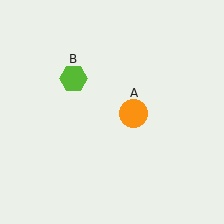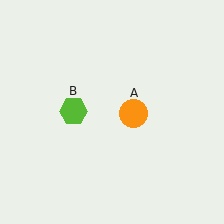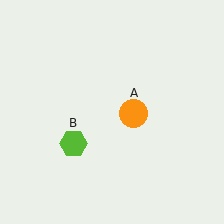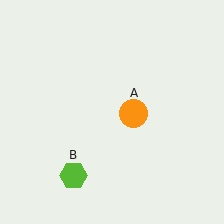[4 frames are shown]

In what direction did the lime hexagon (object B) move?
The lime hexagon (object B) moved down.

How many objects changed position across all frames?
1 object changed position: lime hexagon (object B).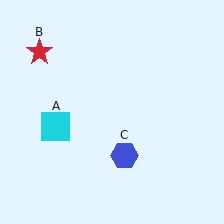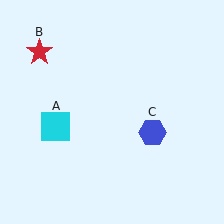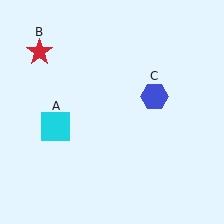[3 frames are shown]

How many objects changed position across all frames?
1 object changed position: blue hexagon (object C).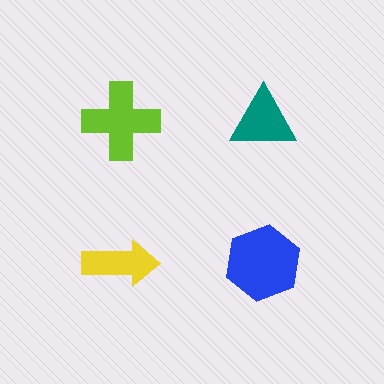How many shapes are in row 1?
2 shapes.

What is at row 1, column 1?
A lime cross.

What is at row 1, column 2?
A teal triangle.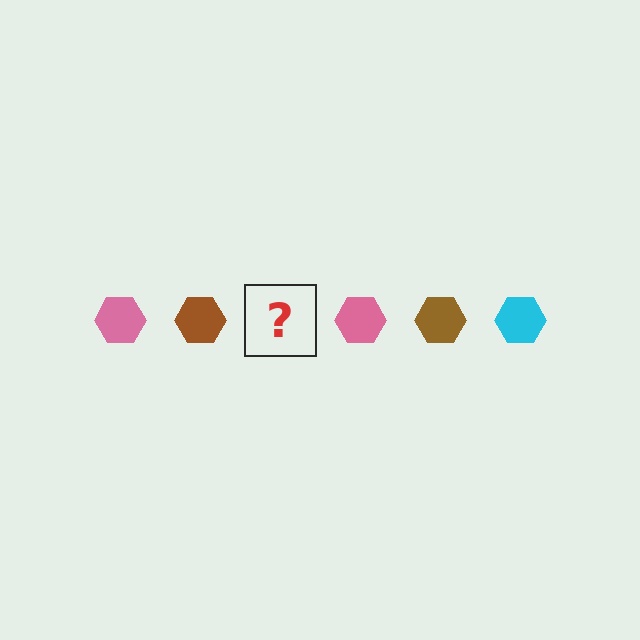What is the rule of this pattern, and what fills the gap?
The rule is that the pattern cycles through pink, brown, cyan hexagons. The gap should be filled with a cyan hexagon.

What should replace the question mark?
The question mark should be replaced with a cyan hexagon.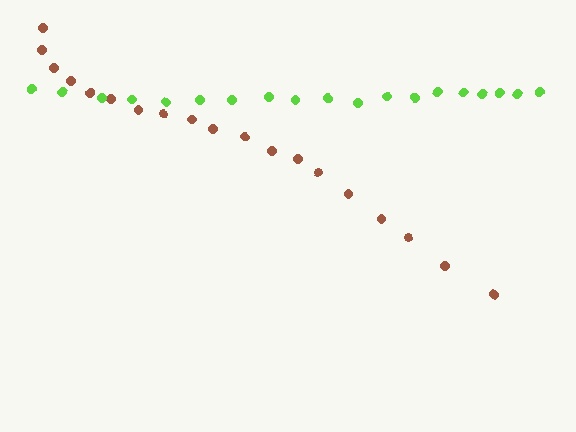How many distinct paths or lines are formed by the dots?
There are 2 distinct paths.